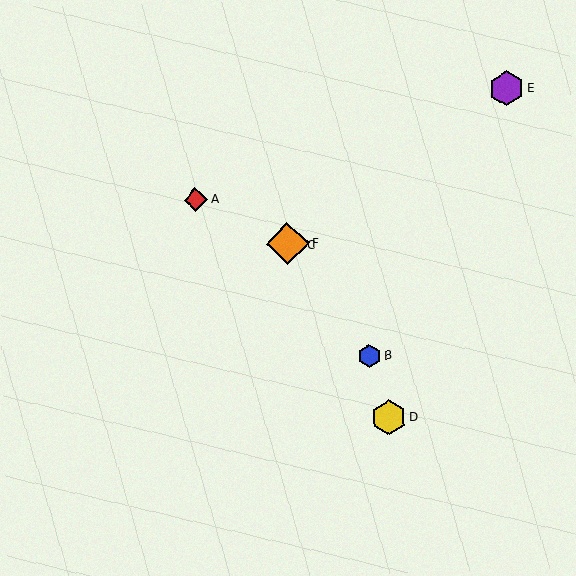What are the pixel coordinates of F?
Object F is at (288, 244).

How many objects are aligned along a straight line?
3 objects (A, C, F) are aligned along a straight line.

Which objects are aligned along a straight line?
Objects A, C, F are aligned along a straight line.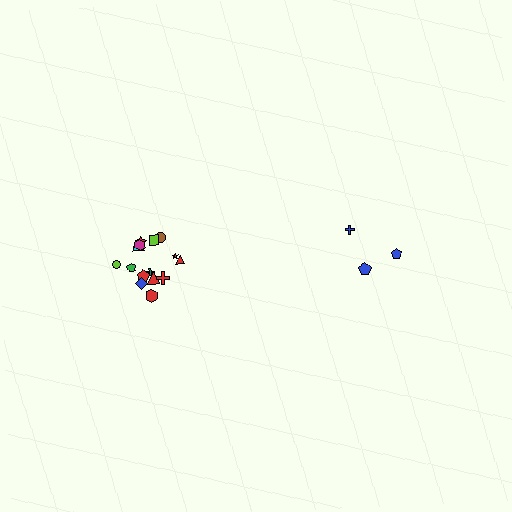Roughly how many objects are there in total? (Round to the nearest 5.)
Roughly 20 objects in total.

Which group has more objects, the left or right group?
The left group.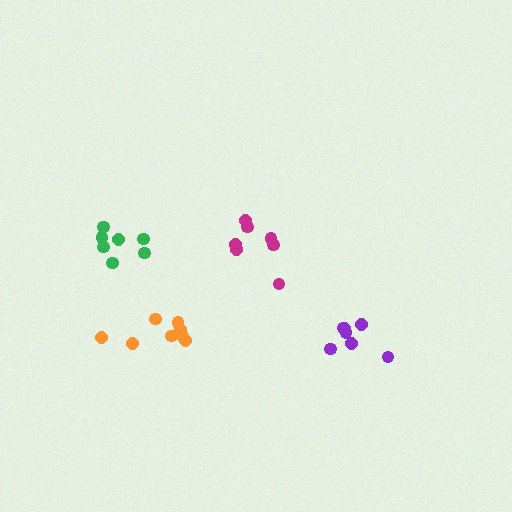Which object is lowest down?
The orange cluster is bottommost.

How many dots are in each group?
Group 1: 7 dots, Group 2: 8 dots, Group 3: 7 dots, Group 4: 7 dots (29 total).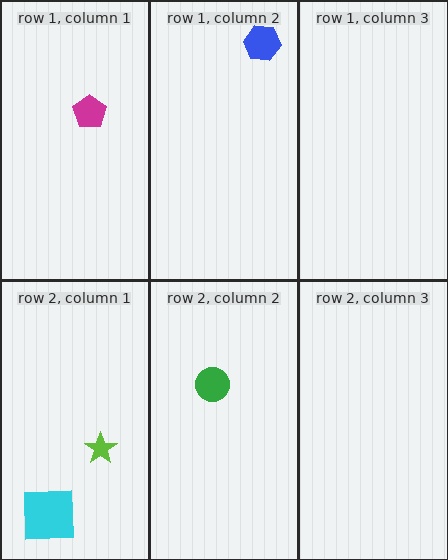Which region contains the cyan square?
The row 2, column 1 region.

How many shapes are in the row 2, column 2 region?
1.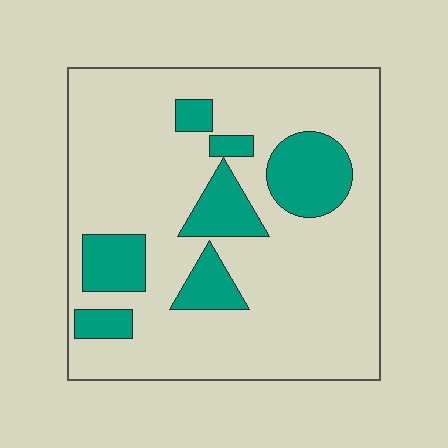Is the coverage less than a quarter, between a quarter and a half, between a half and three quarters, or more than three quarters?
Less than a quarter.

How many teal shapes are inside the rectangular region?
7.